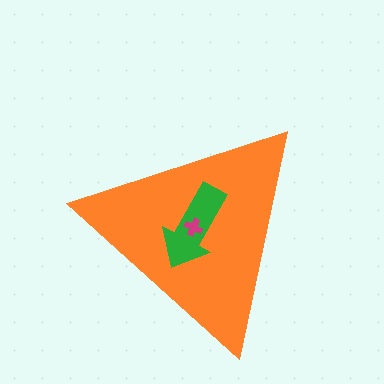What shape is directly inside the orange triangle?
The green arrow.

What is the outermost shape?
The orange triangle.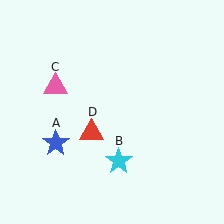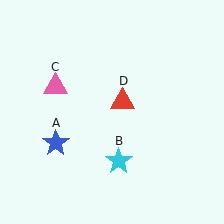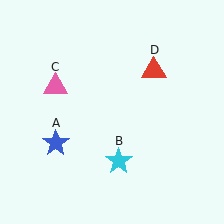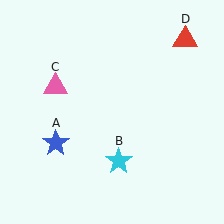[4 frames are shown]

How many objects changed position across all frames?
1 object changed position: red triangle (object D).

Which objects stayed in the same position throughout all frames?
Blue star (object A) and cyan star (object B) and pink triangle (object C) remained stationary.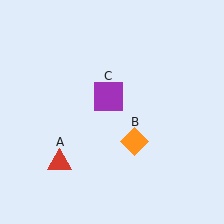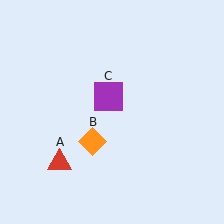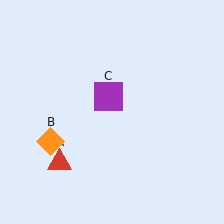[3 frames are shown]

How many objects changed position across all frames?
1 object changed position: orange diamond (object B).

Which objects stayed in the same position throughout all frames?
Red triangle (object A) and purple square (object C) remained stationary.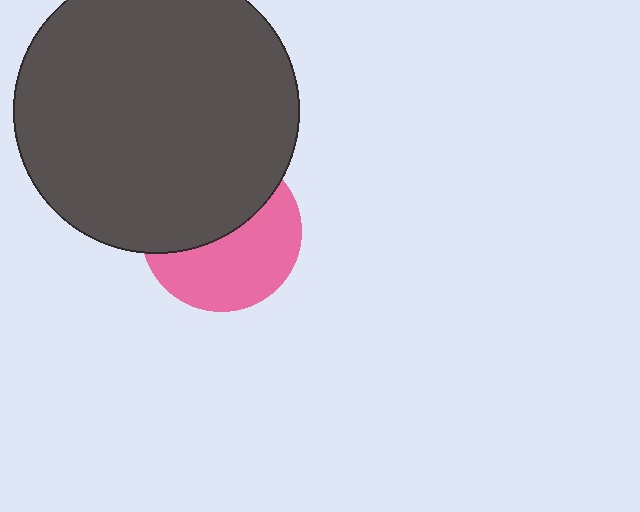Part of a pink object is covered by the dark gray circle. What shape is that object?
It is a circle.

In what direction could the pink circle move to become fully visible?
The pink circle could move down. That would shift it out from behind the dark gray circle entirely.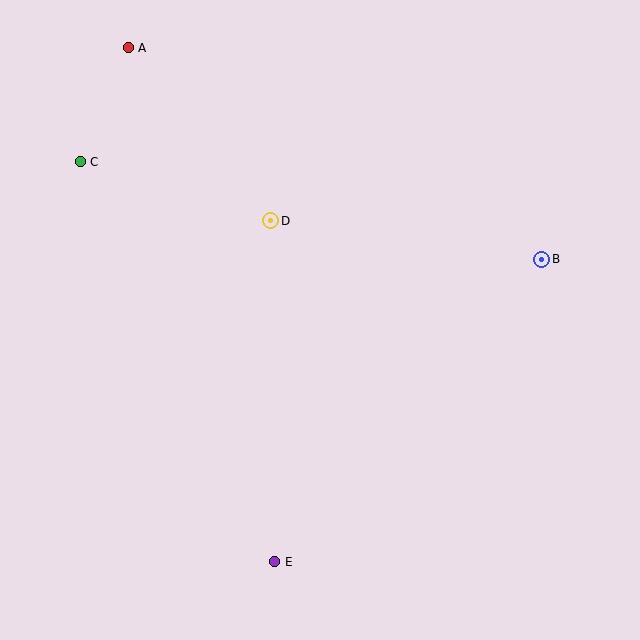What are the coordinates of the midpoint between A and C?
The midpoint between A and C is at (104, 105).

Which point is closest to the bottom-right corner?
Point E is closest to the bottom-right corner.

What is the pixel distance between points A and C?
The distance between A and C is 124 pixels.